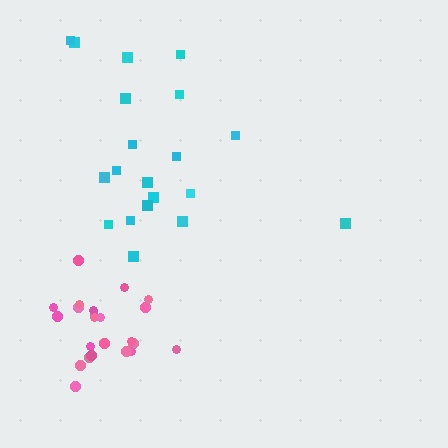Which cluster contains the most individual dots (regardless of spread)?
Pink (23).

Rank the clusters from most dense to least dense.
pink, cyan.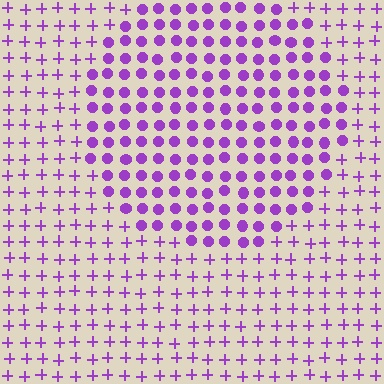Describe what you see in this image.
The image is filled with small purple elements arranged in a uniform grid. A circle-shaped region contains circles, while the surrounding area contains plus signs. The boundary is defined purely by the change in element shape.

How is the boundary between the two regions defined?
The boundary is defined by a change in element shape: circles inside vs. plus signs outside. All elements share the same color and spacing.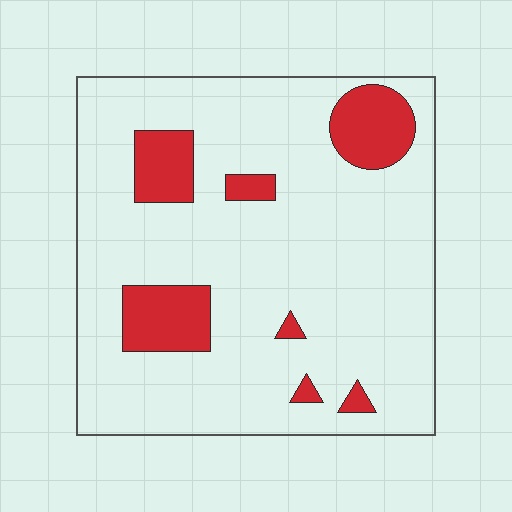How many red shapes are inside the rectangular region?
7.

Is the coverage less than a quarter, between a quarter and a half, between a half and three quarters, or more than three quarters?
Less than a quarter.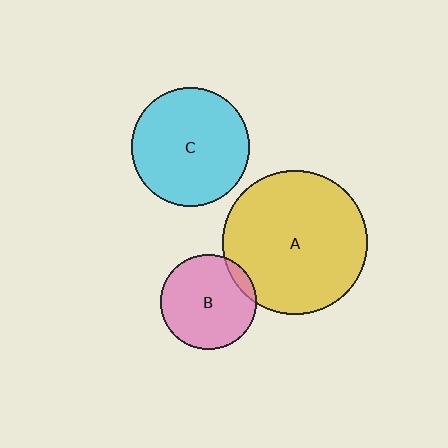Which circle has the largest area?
Circle A (yellow).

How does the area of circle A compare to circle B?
Approximately 2.3 times.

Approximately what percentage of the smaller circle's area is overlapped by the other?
Approximately 10%.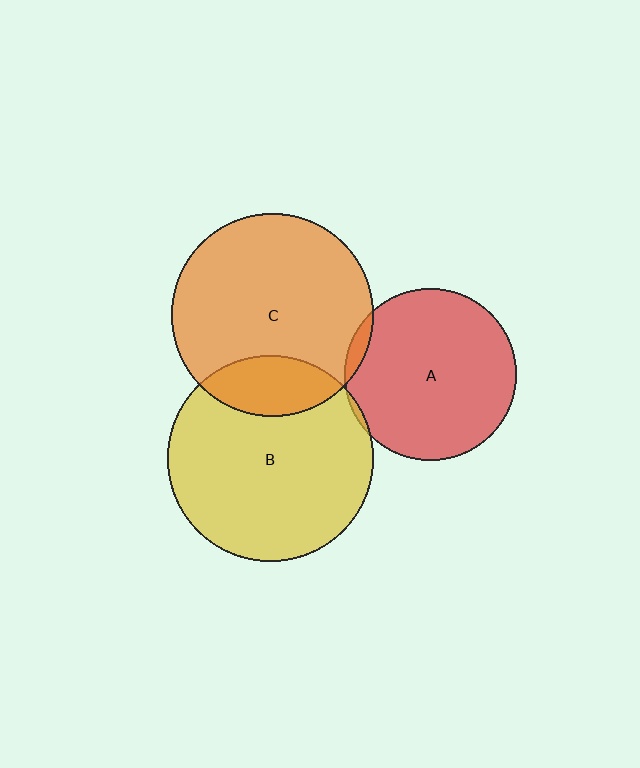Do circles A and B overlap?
Yes.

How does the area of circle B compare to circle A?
Approximately 1.4 times.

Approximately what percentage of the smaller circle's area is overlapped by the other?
Approximately 5%.